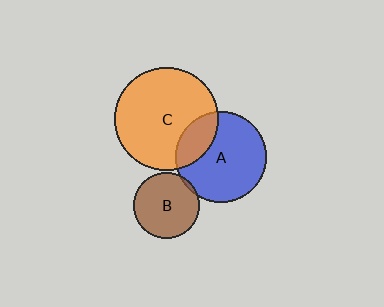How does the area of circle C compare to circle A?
Approximately 1.3 times.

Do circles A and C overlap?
Yes.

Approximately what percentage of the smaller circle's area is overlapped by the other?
Approximately 25%.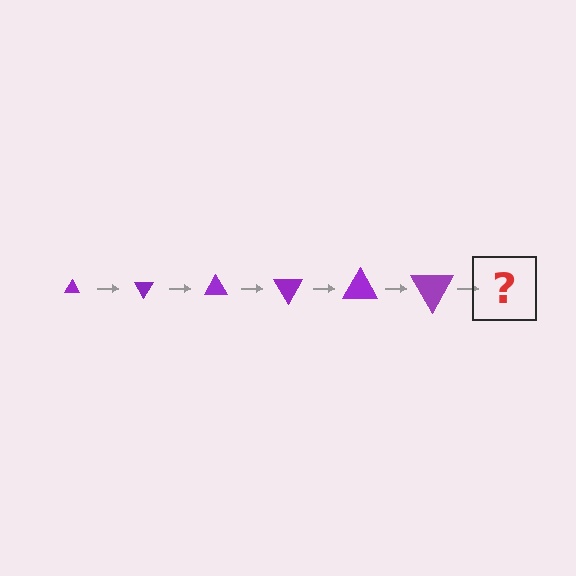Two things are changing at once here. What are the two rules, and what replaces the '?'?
The two rules are that the triangle grows larger each step and it rotates 60 degrees each step. The '?' should be a triangle, larger than the previous one and rotated 360 degrees from the start.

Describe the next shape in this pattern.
It should be a triangle, larger than the previous one and rotated 360 degrees from the start.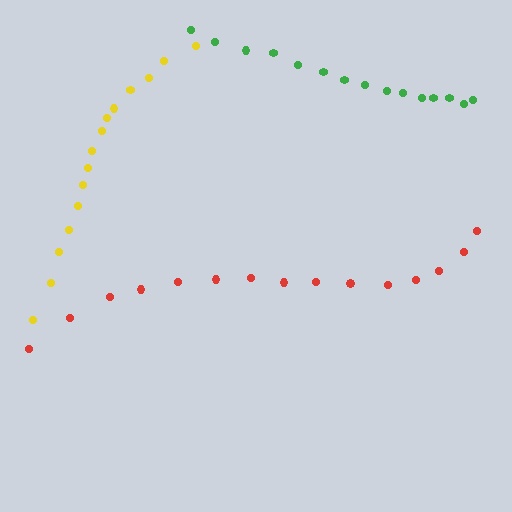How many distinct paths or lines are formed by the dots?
There are 3 distinct paths.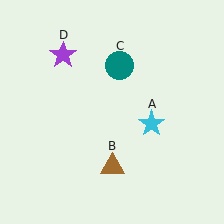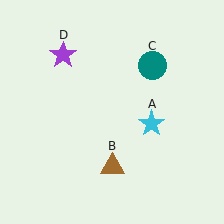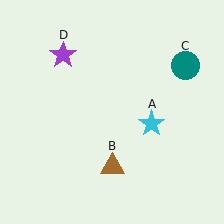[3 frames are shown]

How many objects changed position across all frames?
1 object changed position: teal circle (object C).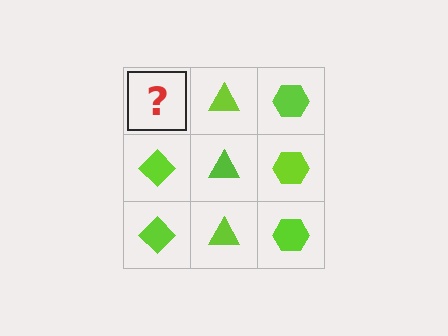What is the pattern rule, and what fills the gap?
The rule is that each column has a consistent shape. The gap should be filled with a lime diamond.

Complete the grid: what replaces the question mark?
The question mark should be replaced with a lime diamond.